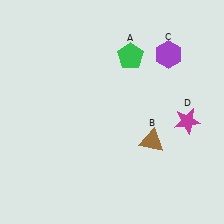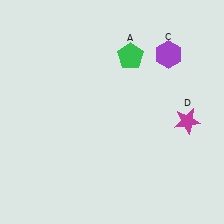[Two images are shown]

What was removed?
The brown triangle (B) was removed in Image 2.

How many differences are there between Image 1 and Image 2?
There is 1 difference between the two images.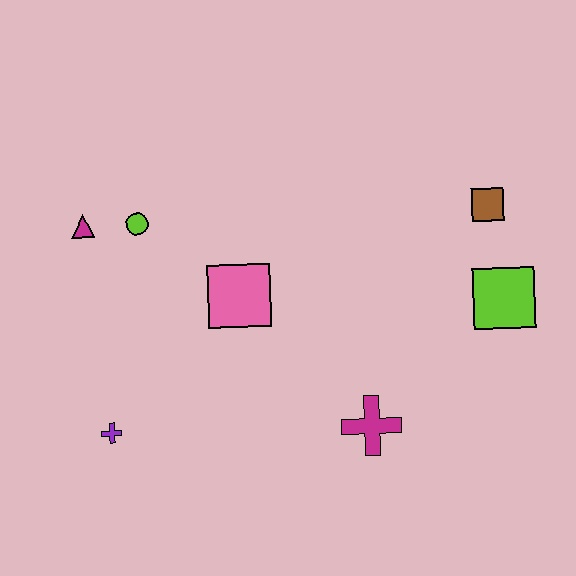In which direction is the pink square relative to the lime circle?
The pink square is to the right of the lime circle.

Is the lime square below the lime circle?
Yes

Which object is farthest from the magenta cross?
The magenta triangle is farthest from the magenta cross.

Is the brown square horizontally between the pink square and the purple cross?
No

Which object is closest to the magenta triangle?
The lime circle is closest to the magenta triangle.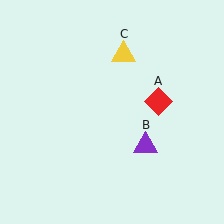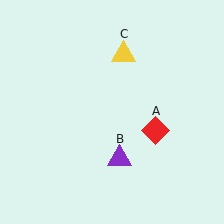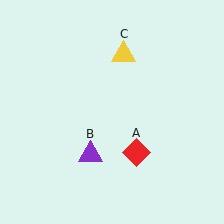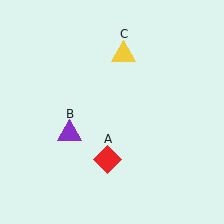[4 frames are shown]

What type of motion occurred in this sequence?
The red diamond (object A), purple triangle (object B) rotated clockwise around the center of the scene.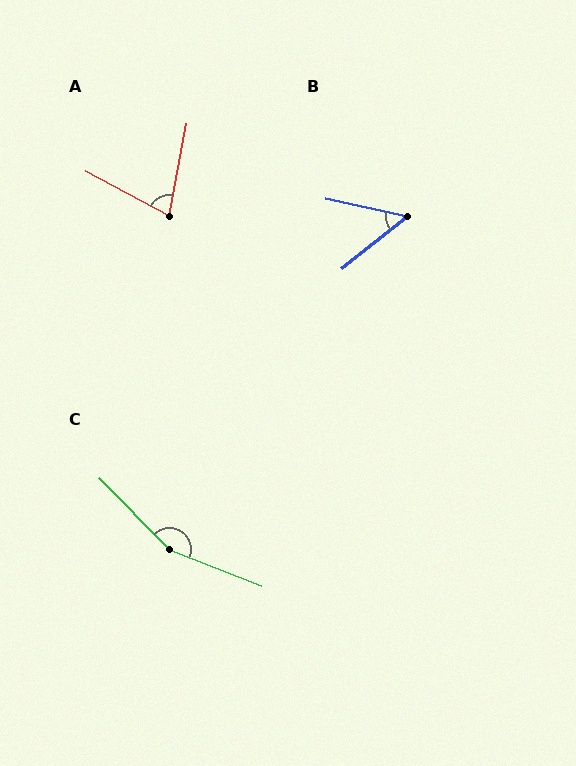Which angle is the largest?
C, at approximately 156 degrees.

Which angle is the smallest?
B, at approximately 51 degrees.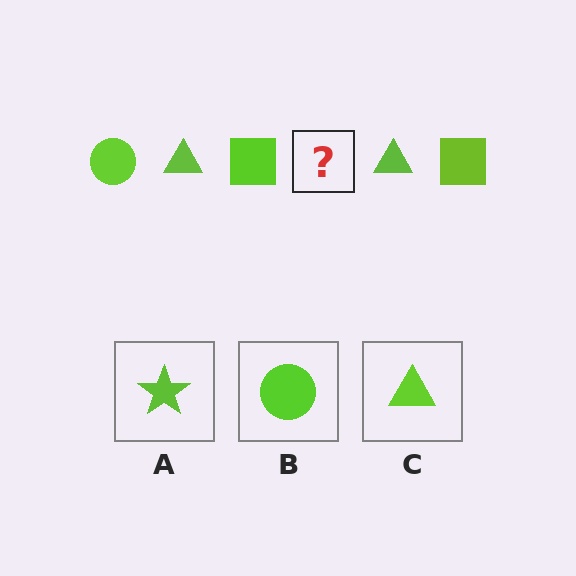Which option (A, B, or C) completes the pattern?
B.